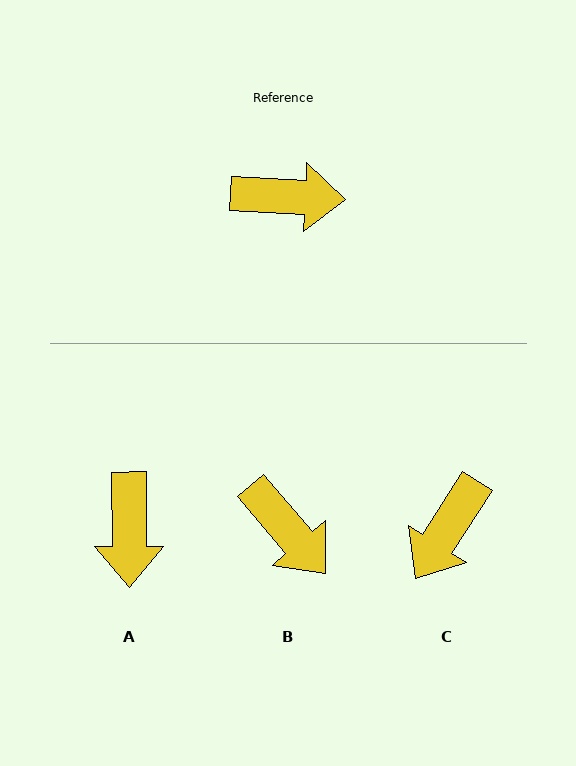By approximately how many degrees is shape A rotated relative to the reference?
Approximately 87 degrees clockwise.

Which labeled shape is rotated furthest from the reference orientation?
C, about 120 degrees away.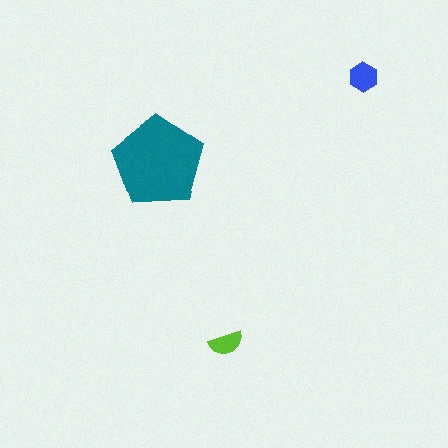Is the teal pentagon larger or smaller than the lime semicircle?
Larger.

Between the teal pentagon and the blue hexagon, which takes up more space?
The teal pentagon.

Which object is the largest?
The teal pentagon.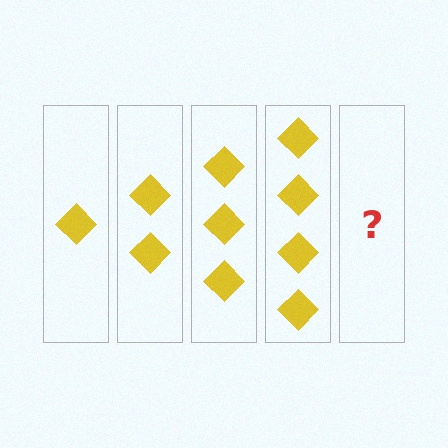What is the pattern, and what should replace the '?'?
The pattern is that each step adds one more diamond. The '?' should be 5 diamonds.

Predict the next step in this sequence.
The next step is 5 diamonds.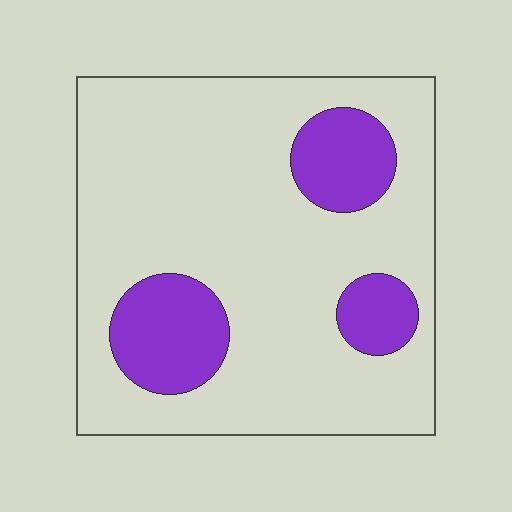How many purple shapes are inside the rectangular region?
3.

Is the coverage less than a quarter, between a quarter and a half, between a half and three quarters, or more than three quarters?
Less than a quarter.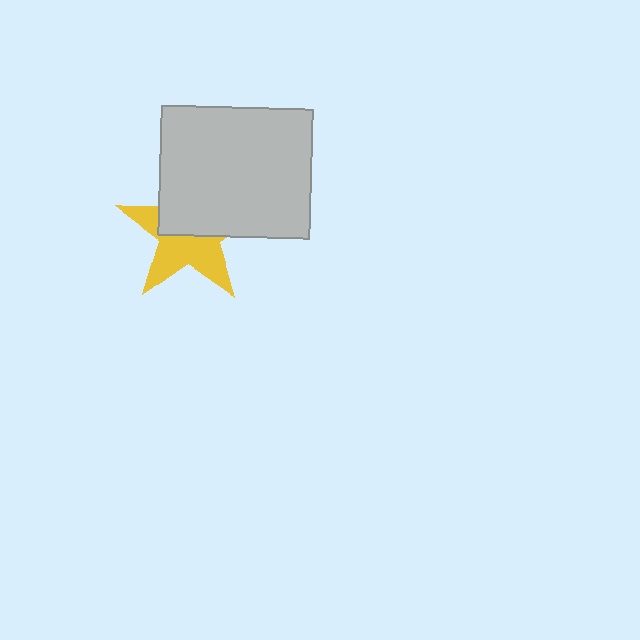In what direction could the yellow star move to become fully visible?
The yellow star could move down. That would shift it out from behind the light gray rectangle entirely.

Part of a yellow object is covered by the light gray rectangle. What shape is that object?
It is a star.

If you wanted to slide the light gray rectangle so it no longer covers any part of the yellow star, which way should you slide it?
Slide it up — that is the most direct way to separate the two shapes.